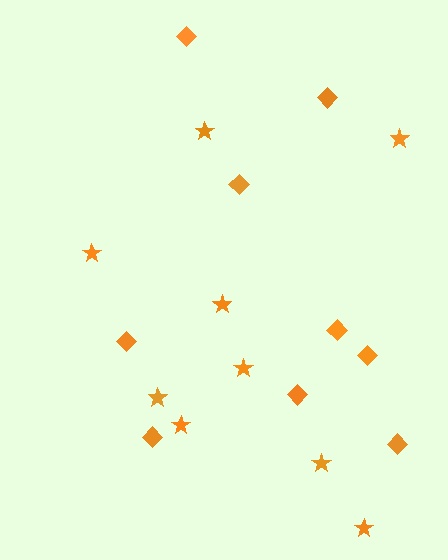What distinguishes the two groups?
There are 2 groups: one group of diamonds (9) and one group of stars (9).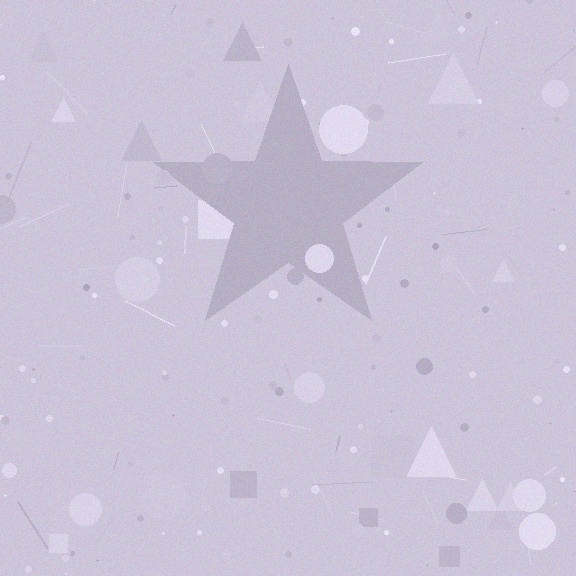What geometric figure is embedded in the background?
A star is embedded in the background.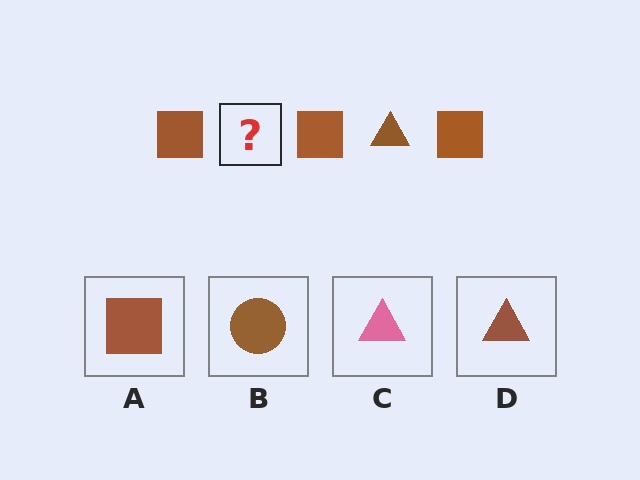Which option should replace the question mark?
Option D.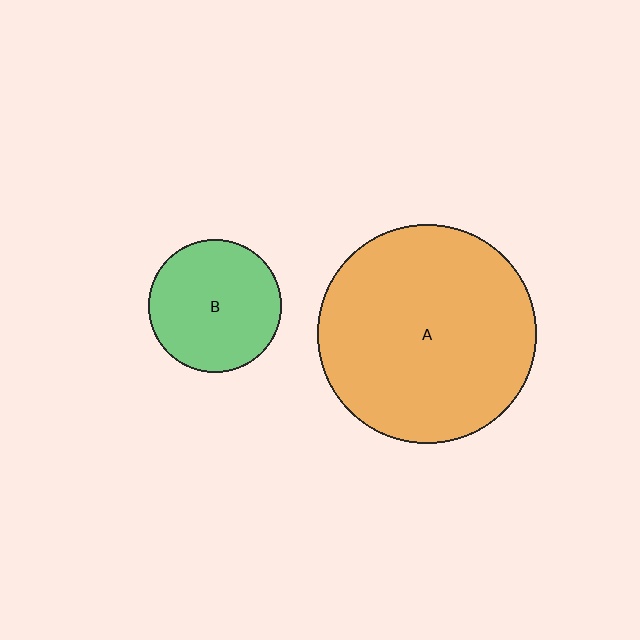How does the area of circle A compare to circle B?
Approximately 2.7 times.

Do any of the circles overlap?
No, none of the circles overlap.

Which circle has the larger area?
Circle A (orange).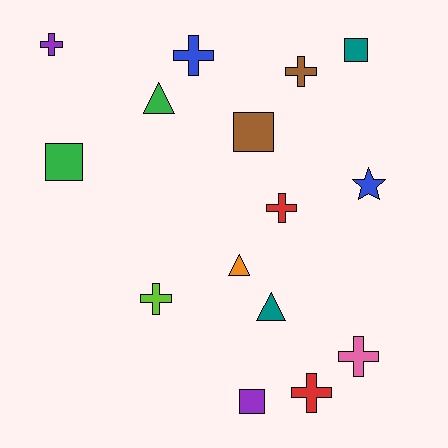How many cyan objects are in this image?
There are no cyan objects.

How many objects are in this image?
There are 15 objects.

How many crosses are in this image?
There are 7 crosses.